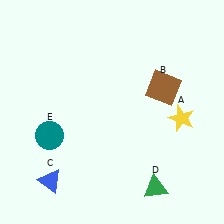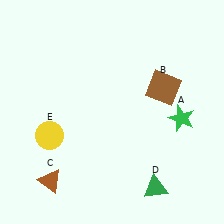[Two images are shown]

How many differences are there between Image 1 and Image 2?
There are 3 differences between the two images.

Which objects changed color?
A changed from yellow to green. C changed from blue to brown. E changed from teal to yellow.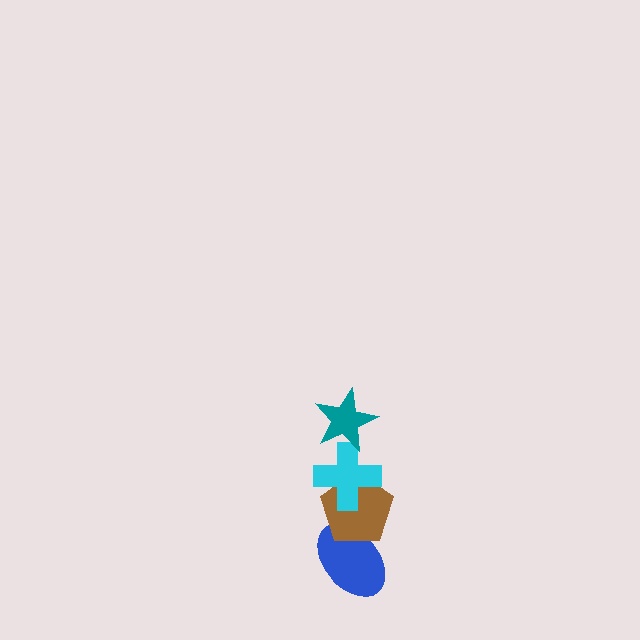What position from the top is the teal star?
The teal star is 1st from the top.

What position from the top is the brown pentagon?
The brown pentagon is 3rd from the top.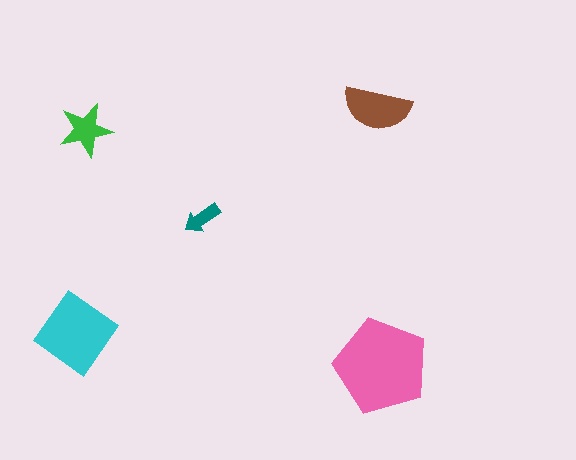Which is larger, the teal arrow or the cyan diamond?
The cyan diamond.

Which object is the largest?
The pink pentagon.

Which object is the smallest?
The teal arrow.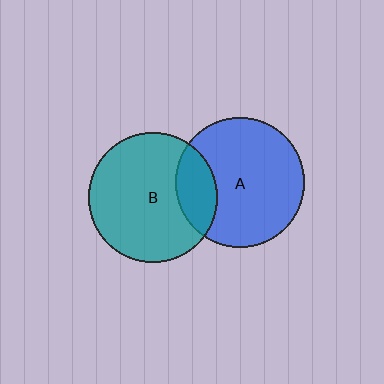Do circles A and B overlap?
Yes.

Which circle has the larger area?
Circle A (blue).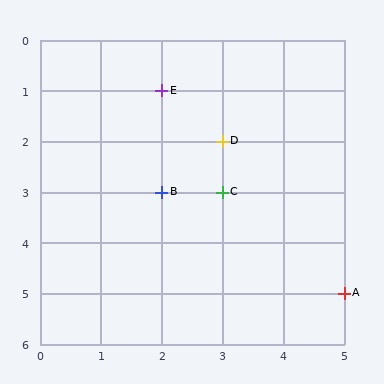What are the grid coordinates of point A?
Point A is at grid coordinates (5, 5).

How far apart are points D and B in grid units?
Points D and B are 1 column and 1 row apart (about 1.4 grid units diagonally).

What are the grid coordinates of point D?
Point D is at grid coordinates (3, 2).